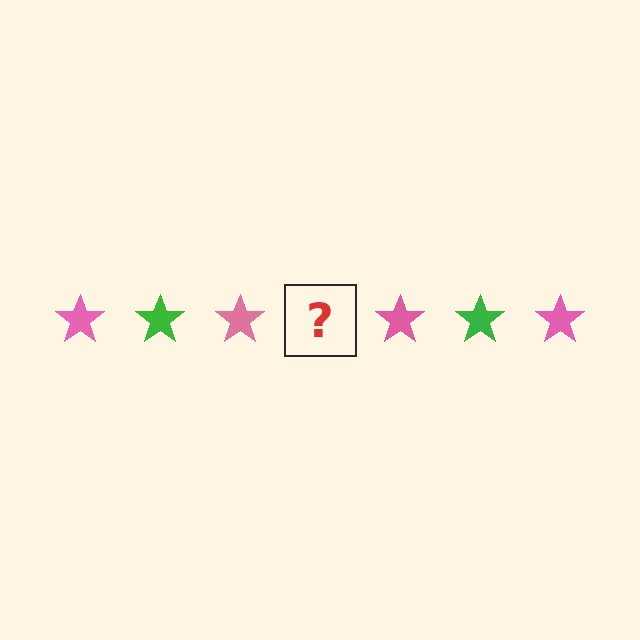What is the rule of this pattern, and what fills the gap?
The rule is that the pattern cycles through pink, green stars. The gap should be filled with a green star.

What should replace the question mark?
The question mark should be replaced with a green star.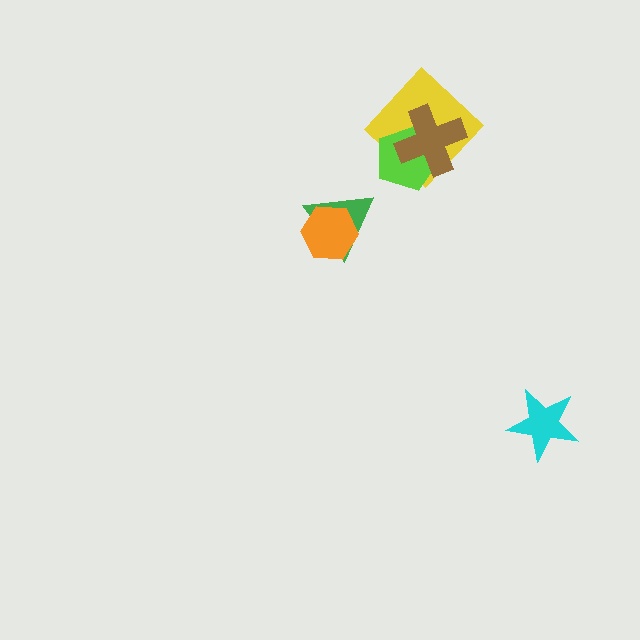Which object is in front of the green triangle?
The orange hexagon is in front of the green triangle.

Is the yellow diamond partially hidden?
Yes, it is partially covered by another shape.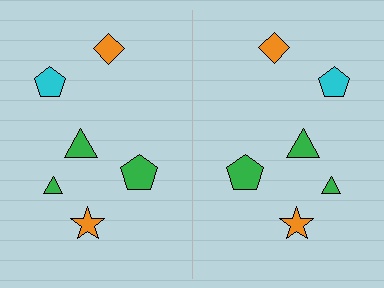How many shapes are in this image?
There are 12 shapes in this image.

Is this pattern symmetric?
Yes, this pattern has bilateral (reflection) symmetry.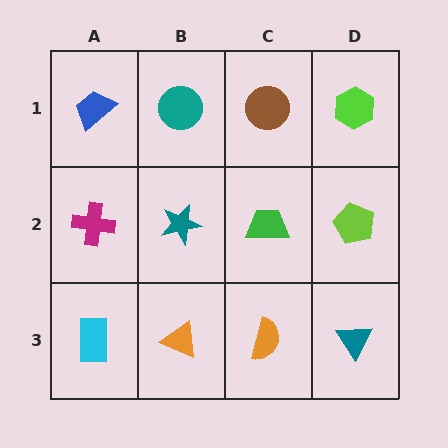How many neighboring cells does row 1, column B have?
3.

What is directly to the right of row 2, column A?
A teal star.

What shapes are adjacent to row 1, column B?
A teal star (row 2, column B), a blue trapezoid (row 1, column A), a brown circle (row 1, column C).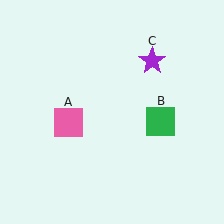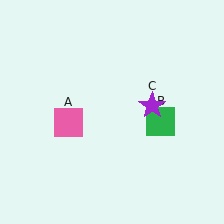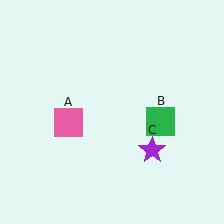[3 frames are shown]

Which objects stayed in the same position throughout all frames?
Pink square (object A) and green square (object B) remained stationary.